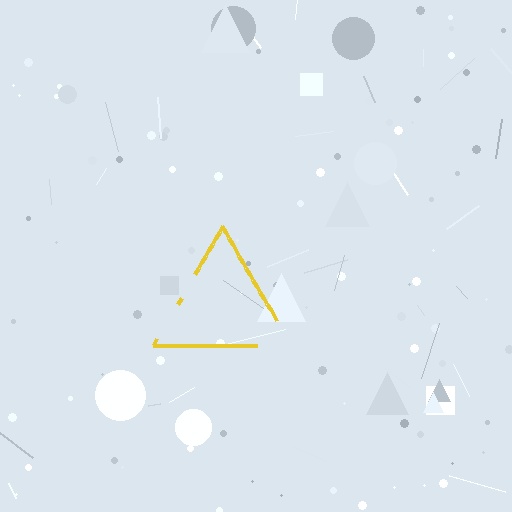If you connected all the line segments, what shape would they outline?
They would outline a triangle.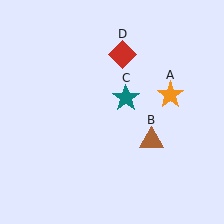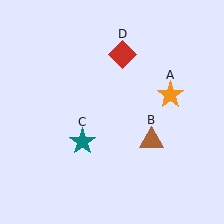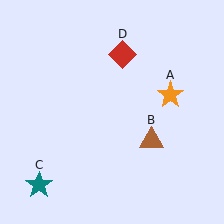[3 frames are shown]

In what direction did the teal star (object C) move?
The teal star (object C) moved down and to the left.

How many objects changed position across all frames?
1 object changed position: teal star (object C).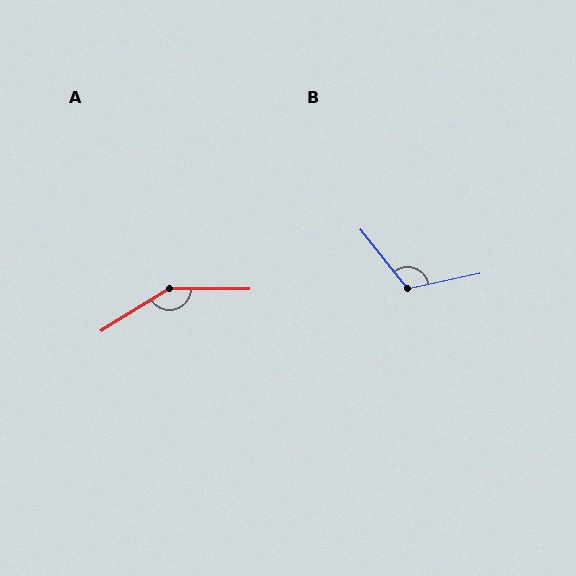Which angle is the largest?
A, at approximately 148 degrees.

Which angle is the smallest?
B, at approximately 117 degrees.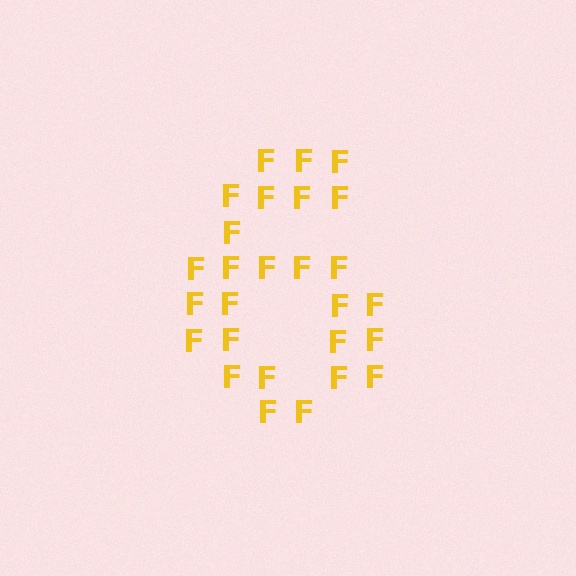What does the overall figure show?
The overall figure shows the digit 6.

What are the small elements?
The small elements are letter F's.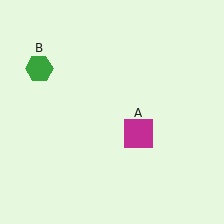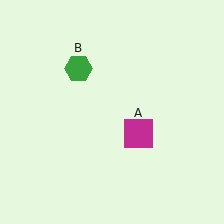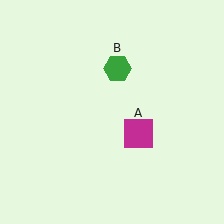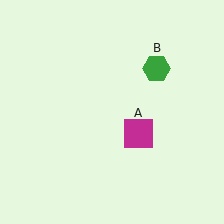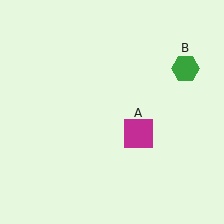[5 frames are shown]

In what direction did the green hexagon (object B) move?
The green hexagon (object B) moved right.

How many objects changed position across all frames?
1 object changed position: green hexagon (object B).